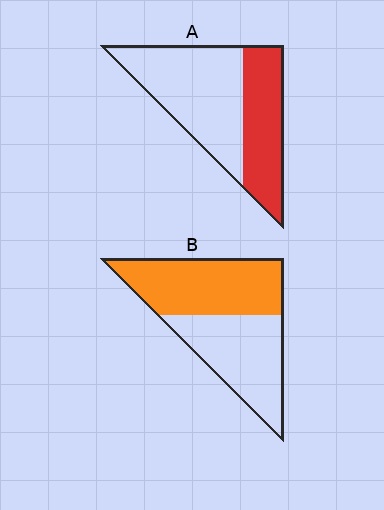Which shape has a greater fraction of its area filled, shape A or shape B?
Shape B.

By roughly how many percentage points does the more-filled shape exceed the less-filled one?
By roughly 15 percentage points (B over A).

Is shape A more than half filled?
No.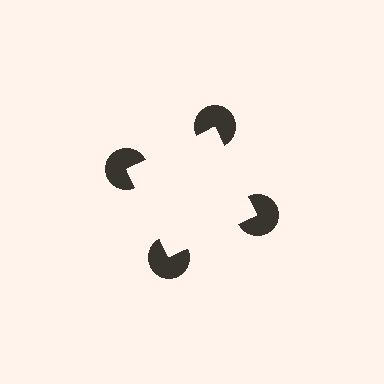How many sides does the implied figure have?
4 sides.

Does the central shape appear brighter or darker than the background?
It typically appears slightly brighter than the background, even though no actual brightness change is drawn.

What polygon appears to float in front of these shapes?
An illusory square — its edges are inferred from the aligned wedge cuts in the pac-man discs, not physically drawn.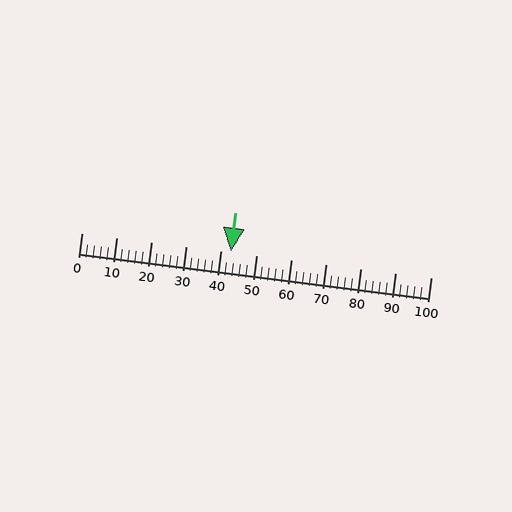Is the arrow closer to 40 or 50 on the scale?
The arrow is closer to 40.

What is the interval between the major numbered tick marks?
The major tick marks are spaced 10 units apart.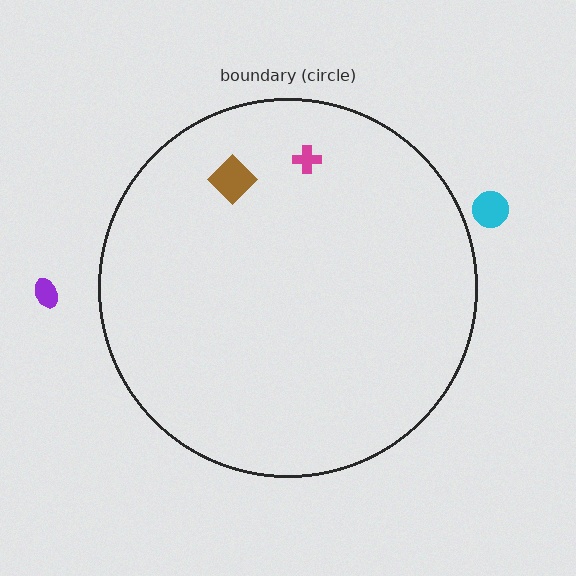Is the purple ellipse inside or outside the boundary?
Outside.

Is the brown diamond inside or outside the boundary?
Inside.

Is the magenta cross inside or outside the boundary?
Inside.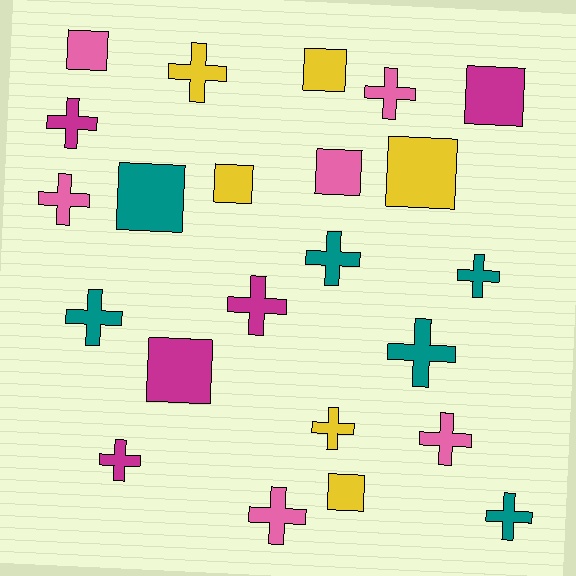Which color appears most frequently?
Yellow, with 6 objects.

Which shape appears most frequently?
Cross, with 14 objects.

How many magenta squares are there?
There are 2 magenta squares.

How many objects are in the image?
There are 23 objects.